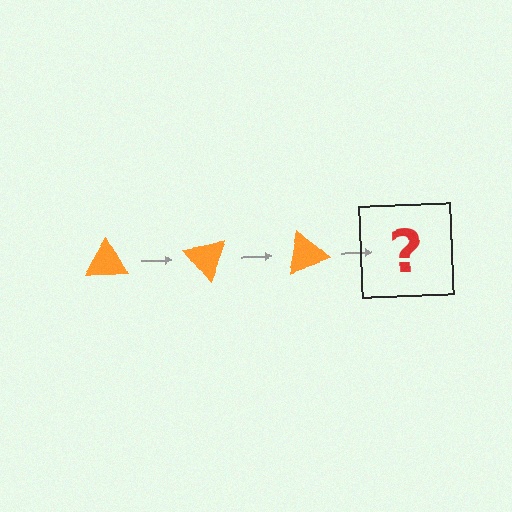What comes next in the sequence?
The next element should be an orange triangle rotated 150 degrees.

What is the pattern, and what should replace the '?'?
The pattern is that the triangle rotates 50 degrees each step. The '?' should be an orange triangle rotated 150 degrees.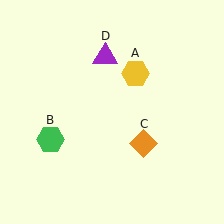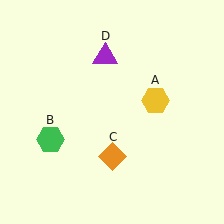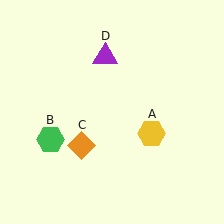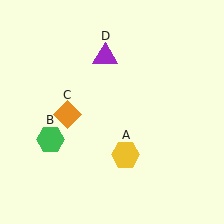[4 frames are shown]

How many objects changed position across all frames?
2 objects changed position: yellow hexagon (object A), orange diamond (object C).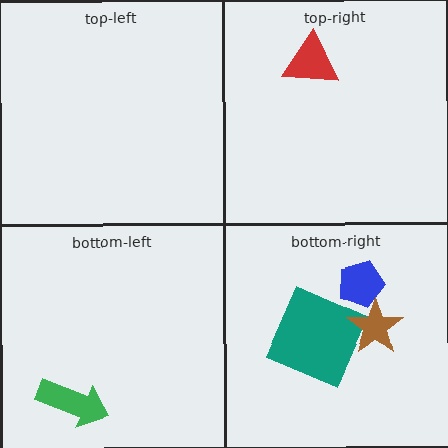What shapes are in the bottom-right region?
The blue pentagon, the teal square, the brown star.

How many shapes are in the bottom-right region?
3.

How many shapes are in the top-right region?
1.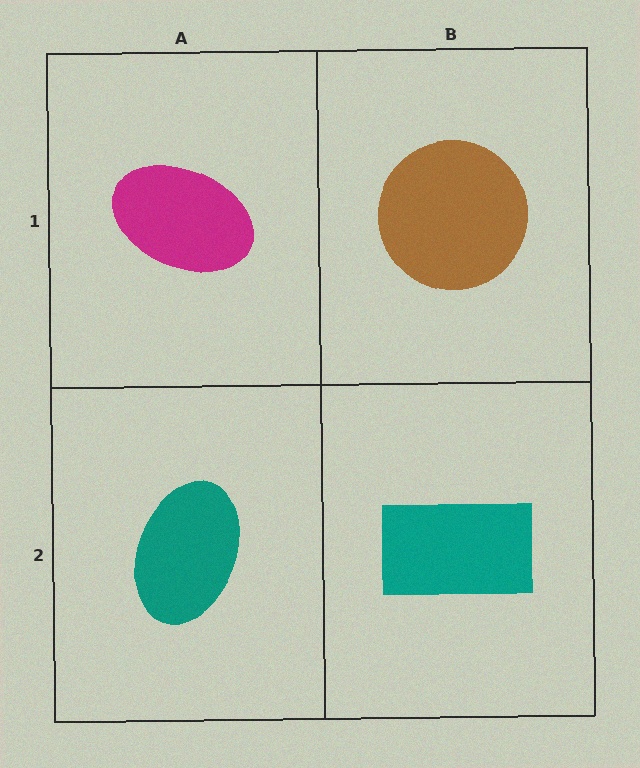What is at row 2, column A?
A teal ellipse.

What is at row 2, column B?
A teal rectangle.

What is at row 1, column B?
A brown circle.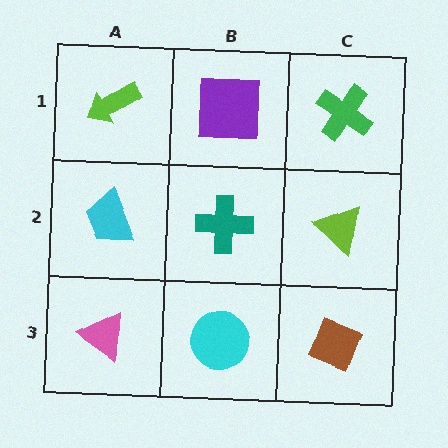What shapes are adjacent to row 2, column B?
A purple square (row 1, column B), a cyan circle (row 3, column B), a cyan trapezoid (row 2, column A), a lime triangle (row 2, column C).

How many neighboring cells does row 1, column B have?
3.